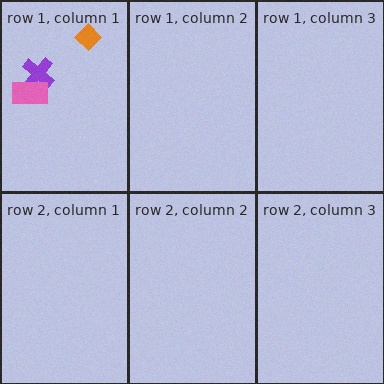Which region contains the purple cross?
The row 1, column 1 region.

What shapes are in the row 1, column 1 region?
The purple cross, the orange diamond, the pink rectangle.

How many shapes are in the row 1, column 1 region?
3.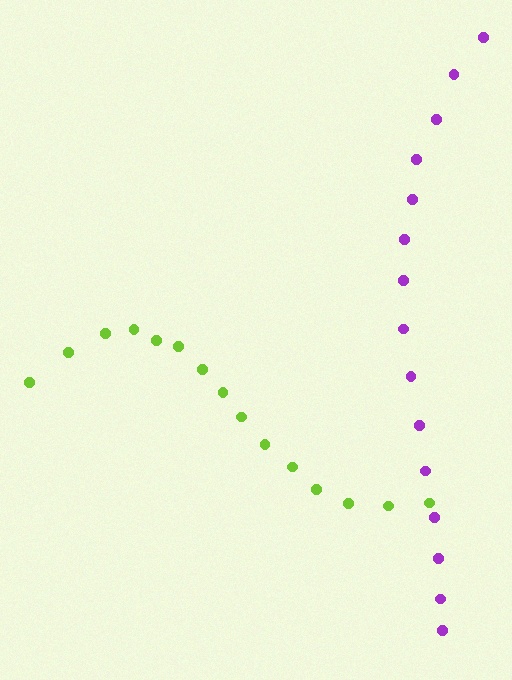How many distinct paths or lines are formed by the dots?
There are 2 distinct paths.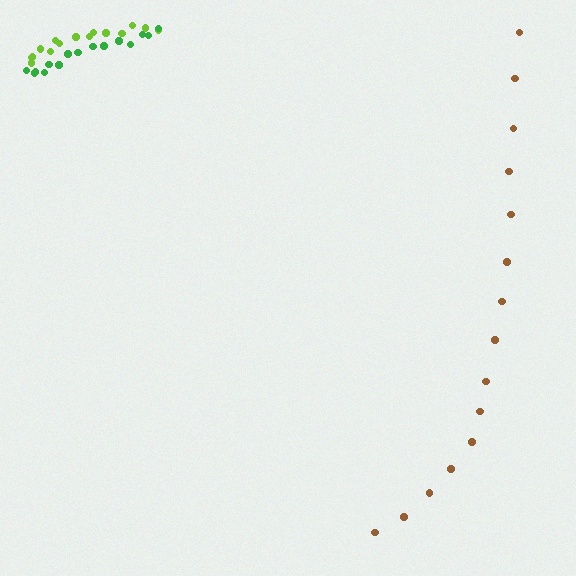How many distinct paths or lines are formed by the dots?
There are 3 distinct paths.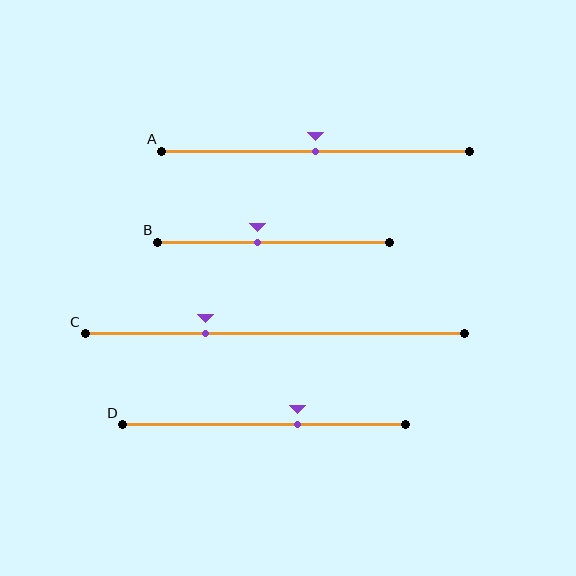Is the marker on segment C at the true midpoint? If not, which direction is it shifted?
No, the marker on segment C is shifted to the left by about 18% of the segment length.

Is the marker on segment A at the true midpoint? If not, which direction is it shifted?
Yes, the marker on segment A is at the true midpoint.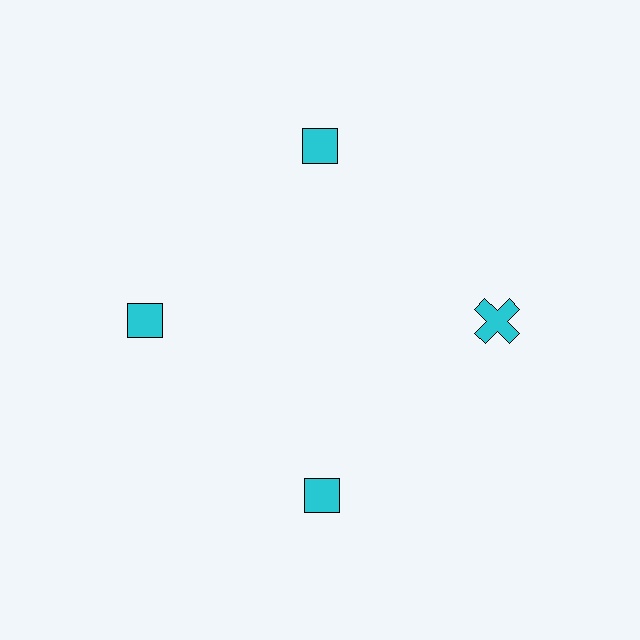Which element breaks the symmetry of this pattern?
The cyan cross at roughly the 3 o'clock position breaks the symmetry. All other shapes are cyan diamonds.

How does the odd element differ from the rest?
It has a different shape: cross instead of diamond.